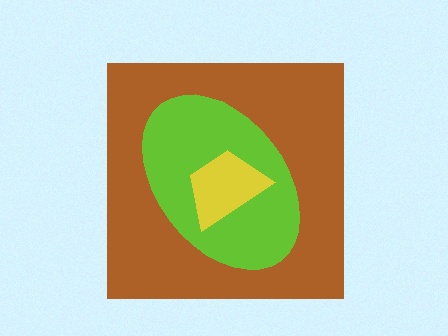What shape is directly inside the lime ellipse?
The yellow trapezoid.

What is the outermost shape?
The brown square.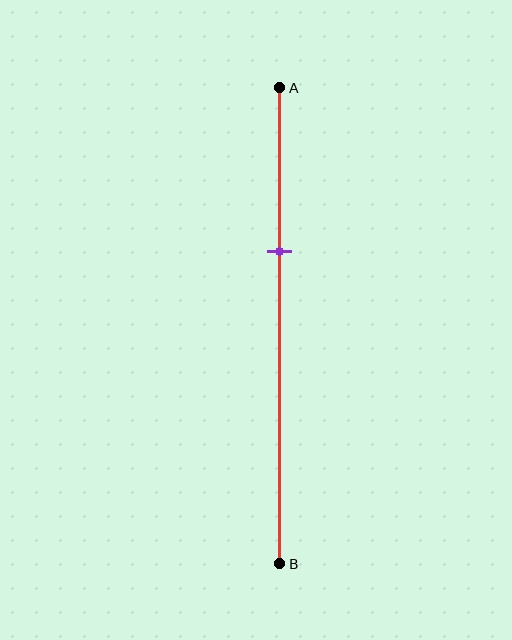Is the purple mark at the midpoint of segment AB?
No, the mark is at about 35% from A, not at the 50% midpoint.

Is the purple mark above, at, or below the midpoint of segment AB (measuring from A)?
The purple mark is above the midpoint of segment AB.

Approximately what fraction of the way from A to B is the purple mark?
The purple mark is approximately 35% of the way from A to B.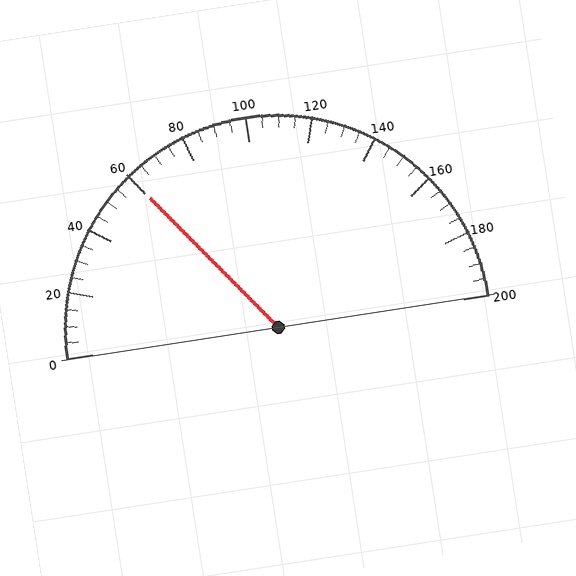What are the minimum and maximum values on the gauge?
The gauge ranges from 0 to 200.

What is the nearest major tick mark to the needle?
The nearest major tick mark is 60.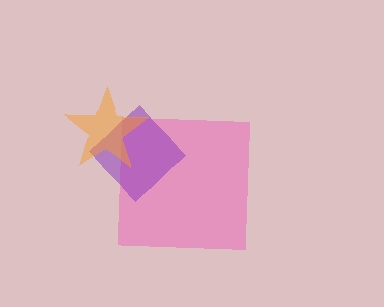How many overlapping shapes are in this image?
There are 3 overlapping shapes in the image.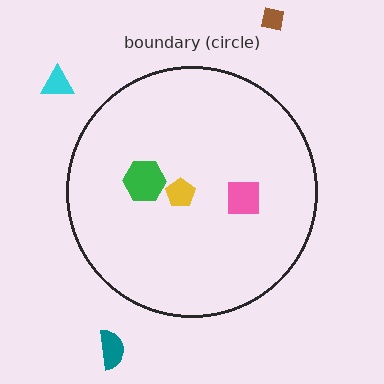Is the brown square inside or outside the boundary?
Outside.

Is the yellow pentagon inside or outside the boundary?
Inside.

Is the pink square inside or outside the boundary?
Inside.